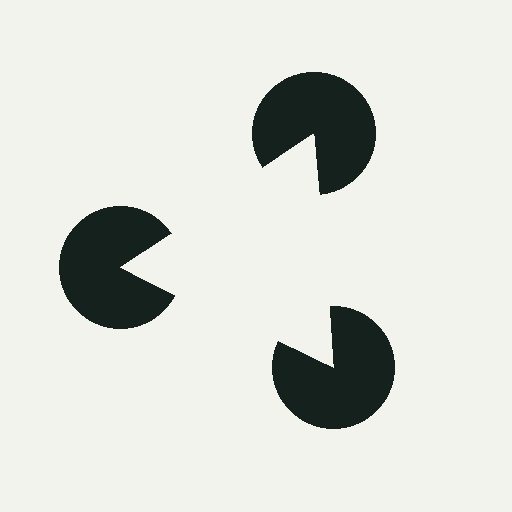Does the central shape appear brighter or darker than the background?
It typically appears slightly brighter than the background, even though no actual brightness change is drawn.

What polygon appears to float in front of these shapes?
An illusory triangle — its edges are inferred from the aligned wedge cuts in the pac-man discs, not physically drawn.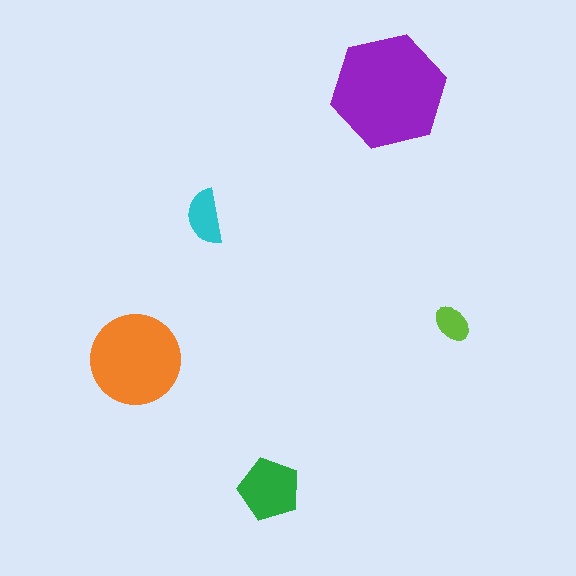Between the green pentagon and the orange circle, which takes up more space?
The orange circle.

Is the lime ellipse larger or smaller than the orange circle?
Smaller.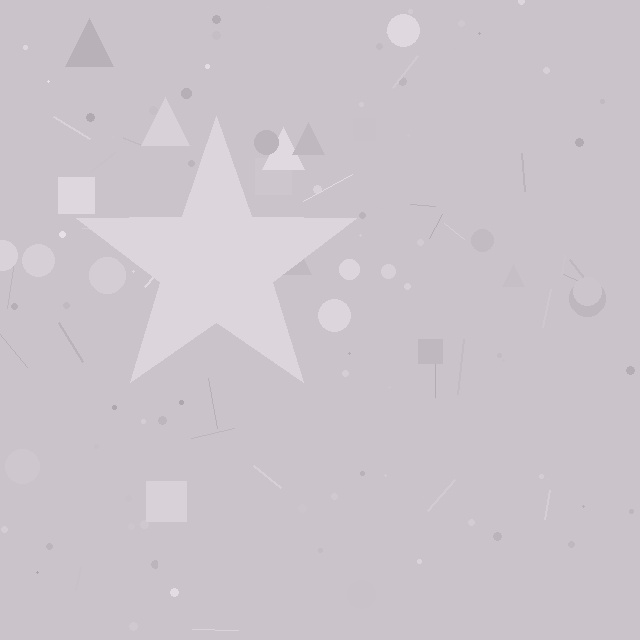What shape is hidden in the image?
A star is hidden in the image.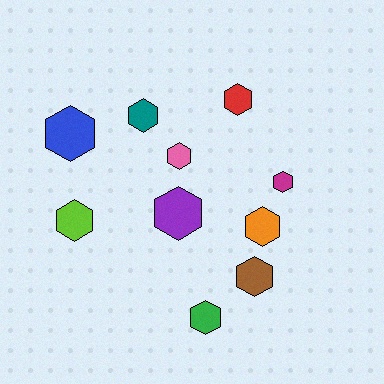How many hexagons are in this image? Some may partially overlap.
There are 10 hexagons.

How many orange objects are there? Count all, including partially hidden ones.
There is 1 orange object.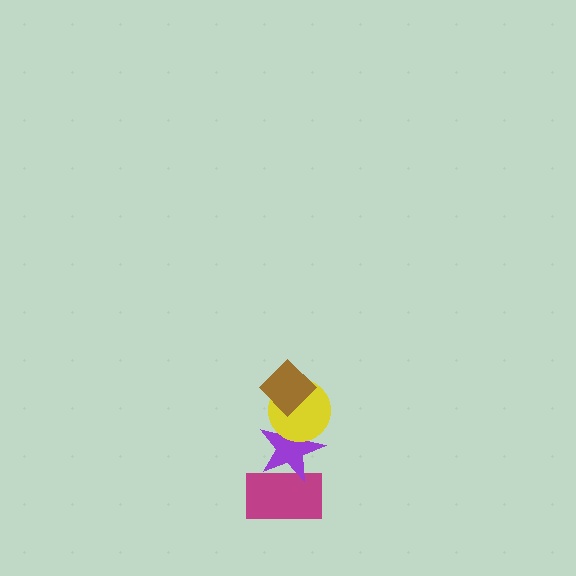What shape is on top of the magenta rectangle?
The purple star is on top of the magenta rectangle.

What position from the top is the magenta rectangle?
The magenta rectangle is 4th from the top.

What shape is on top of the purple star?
The yellow circle is on top of the purple star.